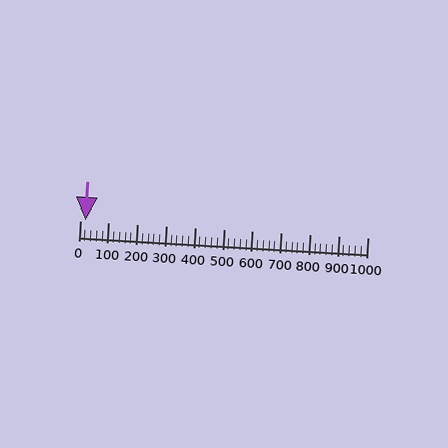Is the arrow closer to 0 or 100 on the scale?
The arrow is closer to 0.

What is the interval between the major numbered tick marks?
The major tick marks are spaced 100 units apart.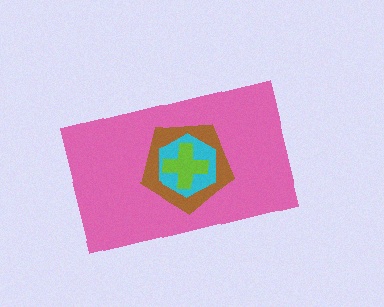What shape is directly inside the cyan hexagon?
The lime cross.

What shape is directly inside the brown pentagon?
The cyan hexagon.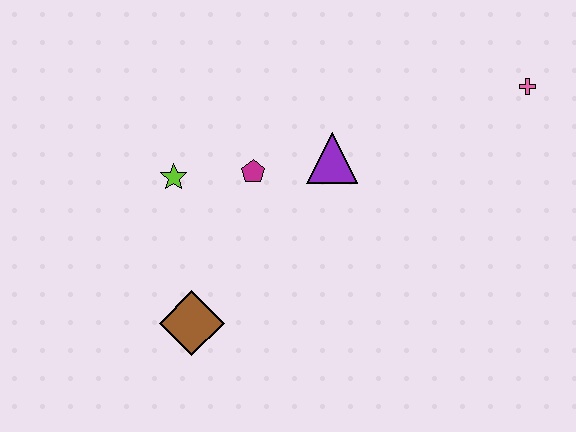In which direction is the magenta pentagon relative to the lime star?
The magenta pentagon is to the right of the lime star.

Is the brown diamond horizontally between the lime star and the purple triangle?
Yes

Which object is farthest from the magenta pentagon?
The pink cross is farthest from the magenta pentagon.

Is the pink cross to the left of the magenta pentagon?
No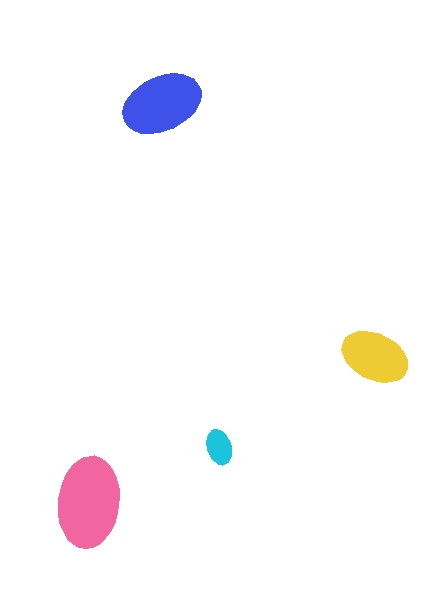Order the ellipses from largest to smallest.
the pink one, the blue one, the yellow one, the cyan one.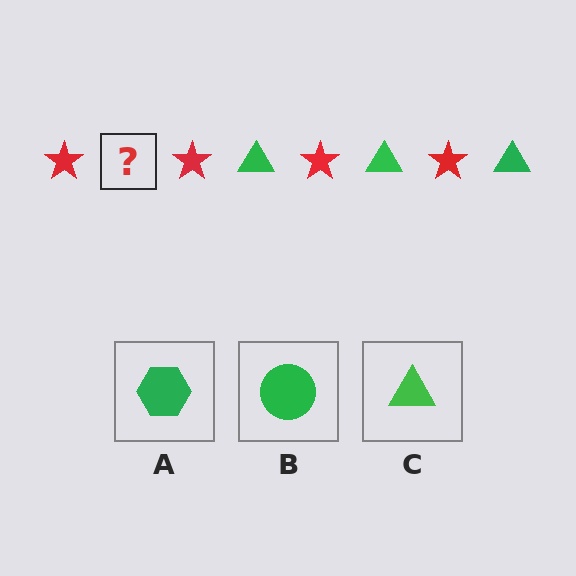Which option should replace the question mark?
Option C.